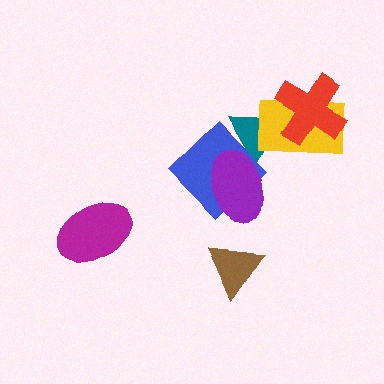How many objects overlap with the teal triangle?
4 objects overlap with the teal triangle.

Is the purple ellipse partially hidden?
No, no other shape covers it.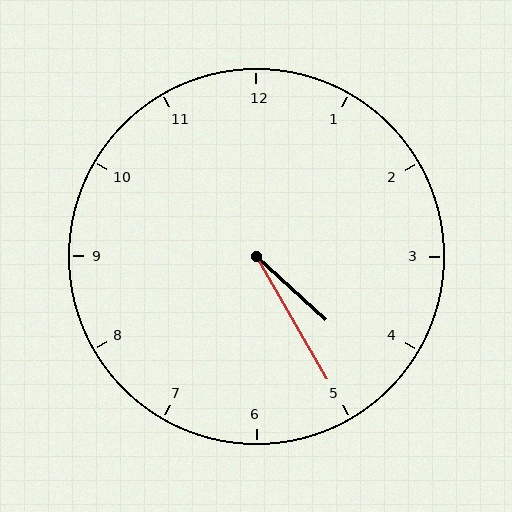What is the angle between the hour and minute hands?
Approximately 18 degrees.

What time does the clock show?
4:25.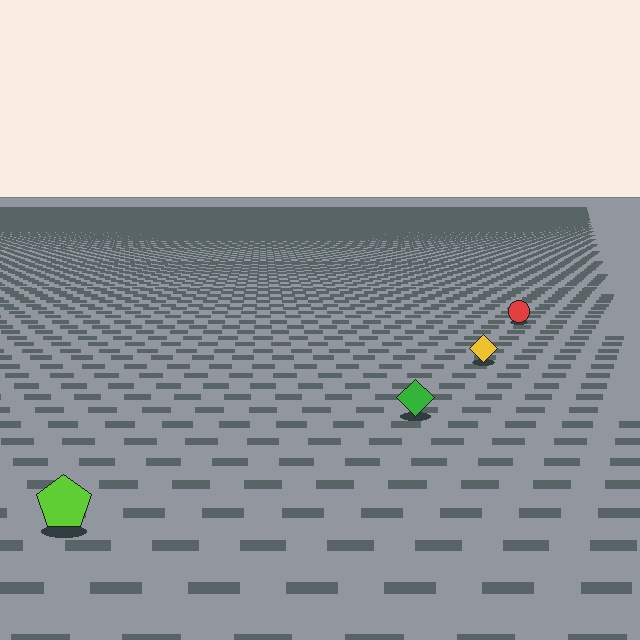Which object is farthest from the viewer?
The red circle is farthest from the viewer. It appears smaller and the ground texture around it is denser.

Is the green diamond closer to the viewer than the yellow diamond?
Yes. The green diamond is closer — you can tell from the texture gradient: the ground texture is coarser near it.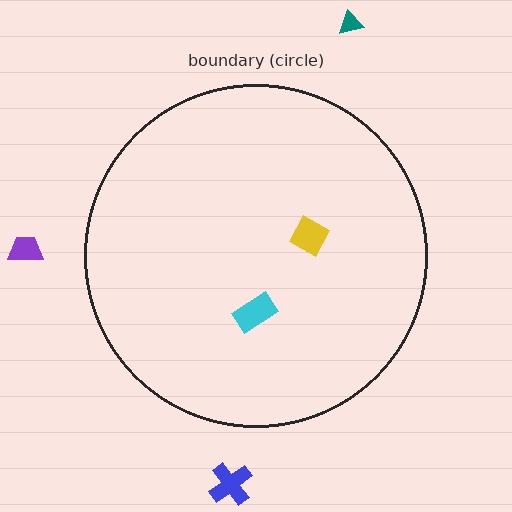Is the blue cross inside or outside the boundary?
Outside.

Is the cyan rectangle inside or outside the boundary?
Inside.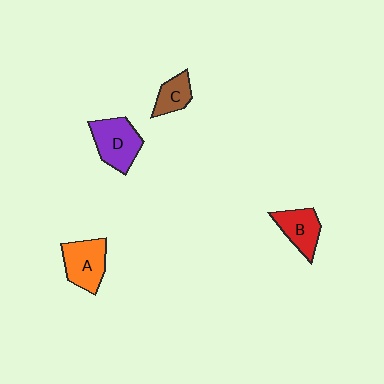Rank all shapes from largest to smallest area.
From largest to smallest: D (purple), A (orange), B (red), C (brown).